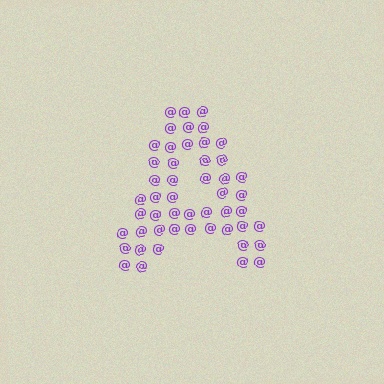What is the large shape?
The large shape is the letter A.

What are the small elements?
The small elements are at signs.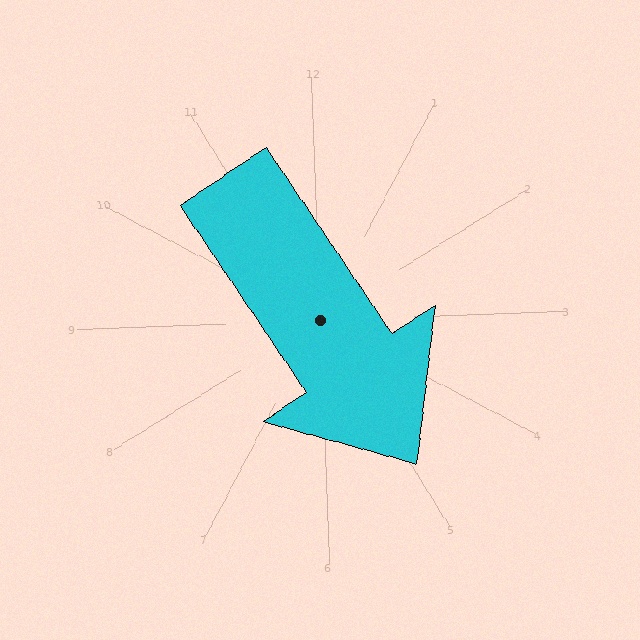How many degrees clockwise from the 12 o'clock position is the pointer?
Approximately 148 degrees.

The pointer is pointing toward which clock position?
Roughly 5 o'clock.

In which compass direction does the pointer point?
Southeast.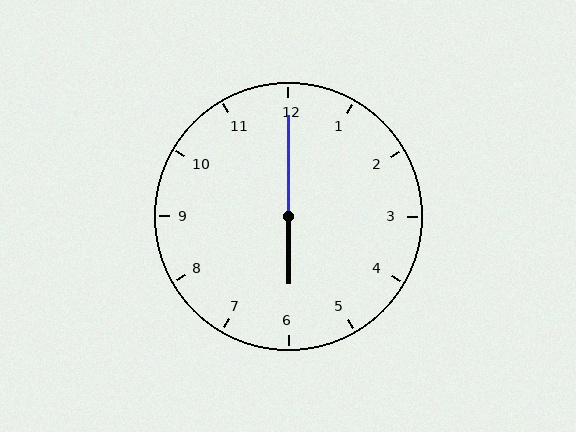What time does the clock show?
6:00.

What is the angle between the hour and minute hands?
Approximately 180 degrees.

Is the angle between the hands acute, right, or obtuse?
It is obtuse.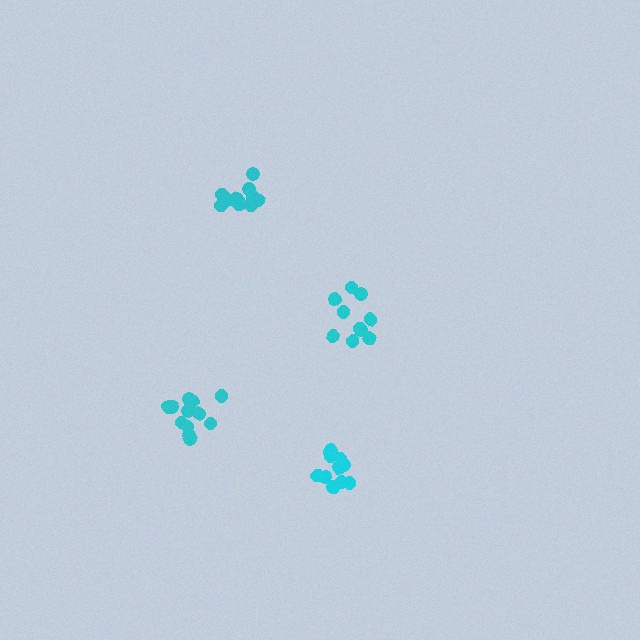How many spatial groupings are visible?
There are 4 spatial groupings.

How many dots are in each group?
Group 1: 12 dots, Group 2: 10 dots, Group 3: 12 dots, Group 4: 12 dots (46 total).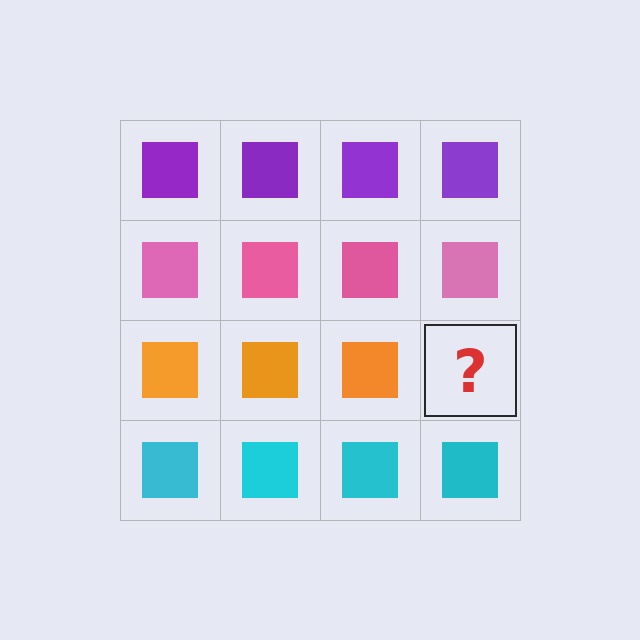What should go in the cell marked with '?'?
The missing cell should contain an orange square.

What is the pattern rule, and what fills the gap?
The rule is that each row has a consistent color. The gap should be filled with an orange square.